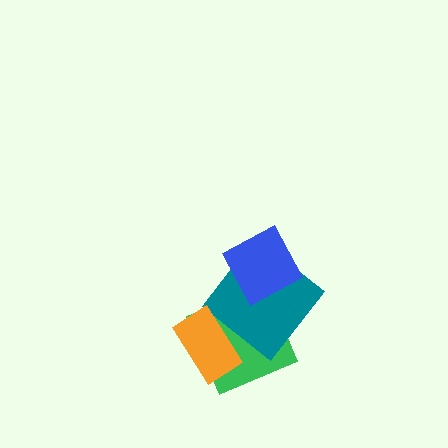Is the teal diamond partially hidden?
Yes, it is partially covered by another shape.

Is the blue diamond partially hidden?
No, no other shape covers it.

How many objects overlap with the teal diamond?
2 objects overlap with the teal diamond.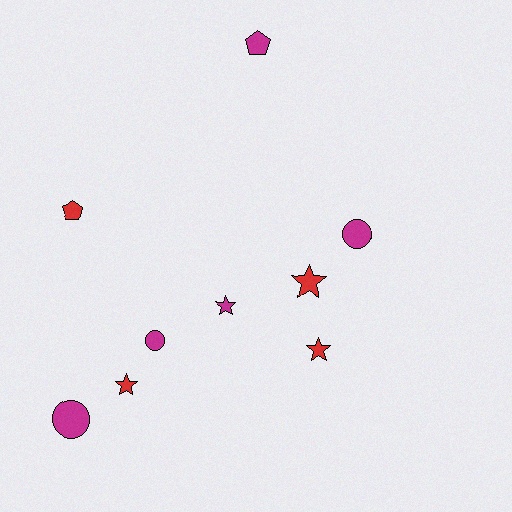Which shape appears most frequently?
Star, with 4 objects.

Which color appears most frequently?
Magenta, with 5 objects.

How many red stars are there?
There are 3 red stars.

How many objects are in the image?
There are 9 objects.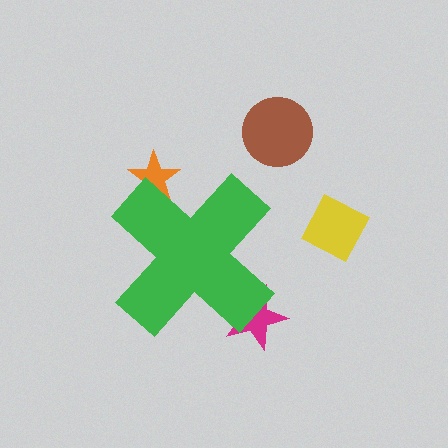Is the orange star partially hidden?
Yes, the orange star is partially hidden behind the green cross.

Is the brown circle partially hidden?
No, the brown circle is fully visible.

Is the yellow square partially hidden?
No, the yellow square is fully visible.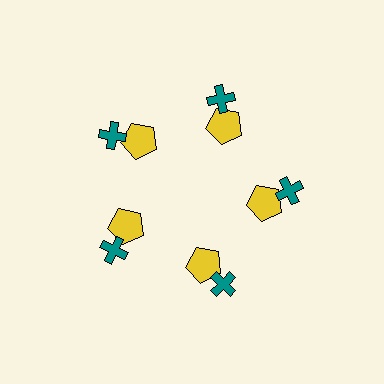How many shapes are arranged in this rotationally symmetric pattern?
There are 10 shapes, arranged in 5 groups of 2.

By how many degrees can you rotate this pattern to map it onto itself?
The pattern maps onto itself every 72 degrees of rotation.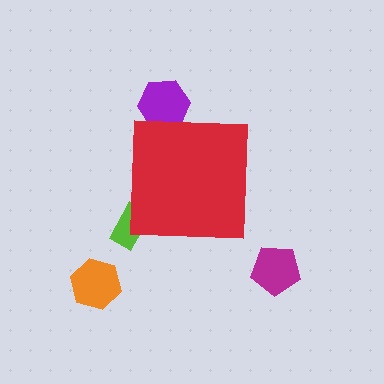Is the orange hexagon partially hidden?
No, the orange hexagon is fully visible.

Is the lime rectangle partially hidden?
Yes, the lime rectangle is partially hidden behind the red square.